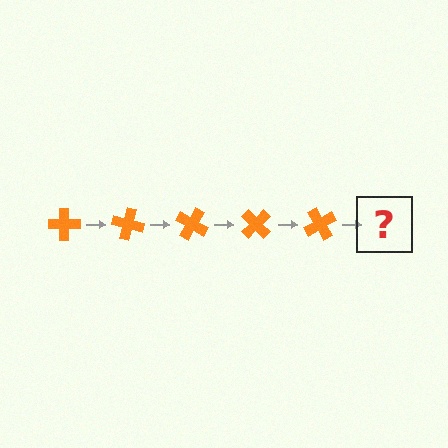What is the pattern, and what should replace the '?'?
The pattern is that the cross rotates 15 degrees each step. The '?' should be an orange cross rotated 75 degrees.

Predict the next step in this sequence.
The next step is an orange cross rotated 75 degrees.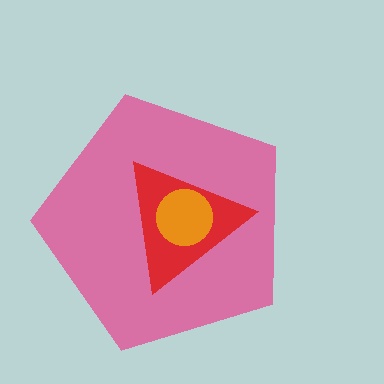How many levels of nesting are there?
3.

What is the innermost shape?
The orange circle.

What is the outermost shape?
The pink pentagon.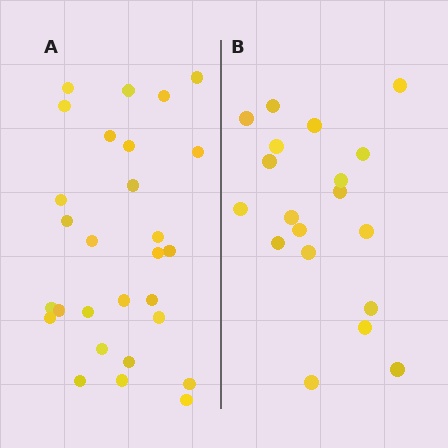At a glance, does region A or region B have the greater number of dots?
Region A (the left region) has more dots.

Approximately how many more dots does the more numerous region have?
Region A has roughly 8 or so more dots than region B.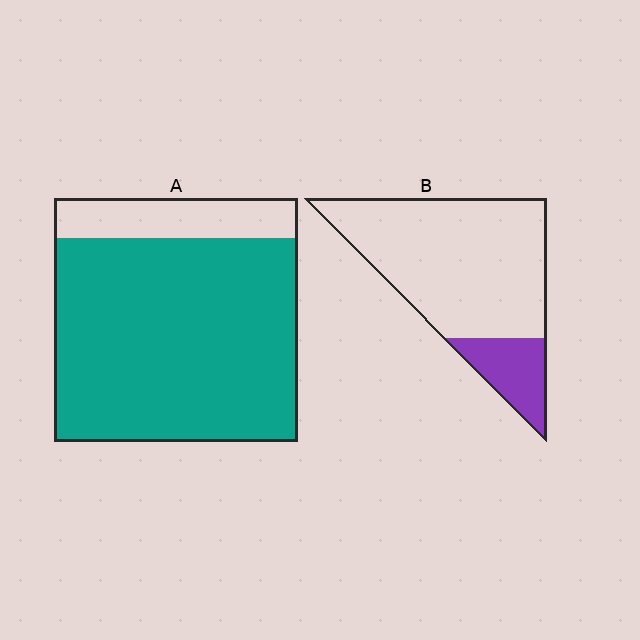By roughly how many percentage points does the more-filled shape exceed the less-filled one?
By roughly 65 percentage points (A over B).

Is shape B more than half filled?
No.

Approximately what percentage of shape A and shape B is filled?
A is approximately 85% and B is approximately 20%.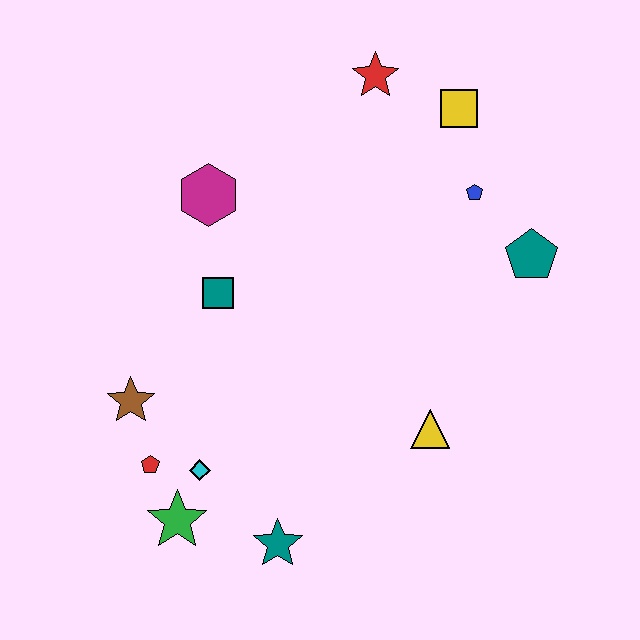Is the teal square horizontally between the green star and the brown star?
No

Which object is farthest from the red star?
The green star is farthest from the red star.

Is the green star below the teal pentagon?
Yes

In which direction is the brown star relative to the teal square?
The brown star is below the teal square.